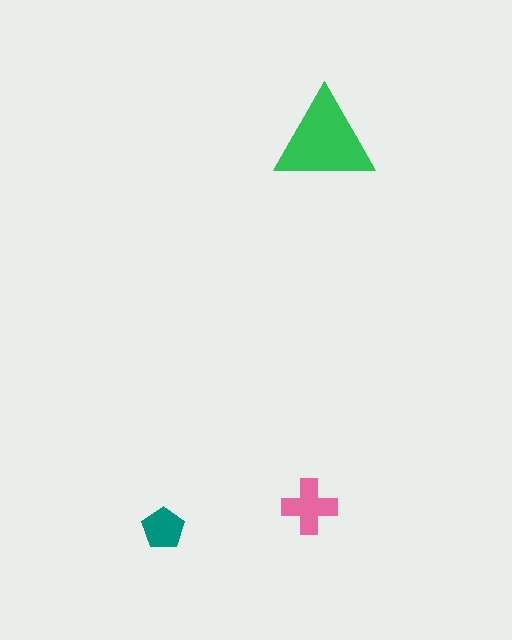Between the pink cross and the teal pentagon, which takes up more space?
The pink cross.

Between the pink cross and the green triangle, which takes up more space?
The green triangle.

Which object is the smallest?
The teal pentagon.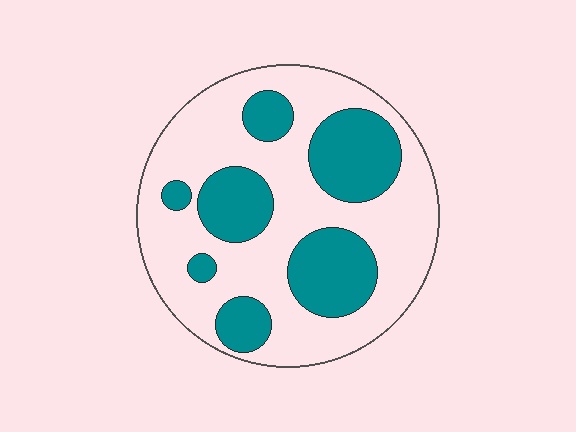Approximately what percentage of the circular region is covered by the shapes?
Approximately 35%.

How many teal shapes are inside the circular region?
7.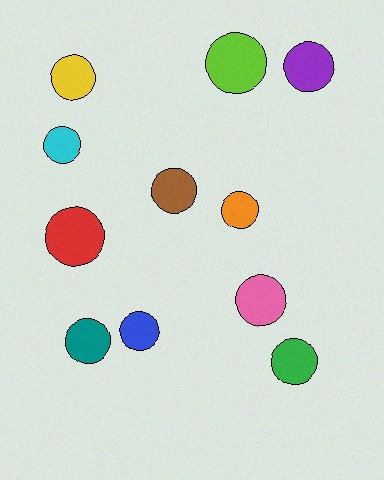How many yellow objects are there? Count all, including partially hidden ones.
There is 1 yellow object.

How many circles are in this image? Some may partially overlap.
There are 11 circles.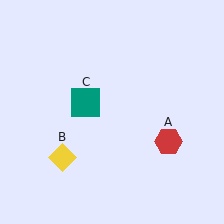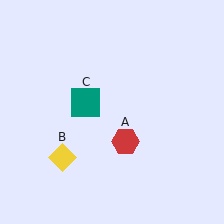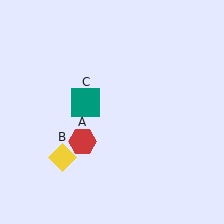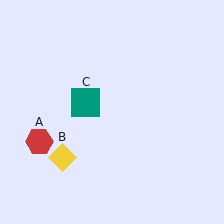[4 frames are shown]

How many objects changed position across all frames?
1 object changed position: red hexagon (object A).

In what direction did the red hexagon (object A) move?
The red hexagon (object A) moved left.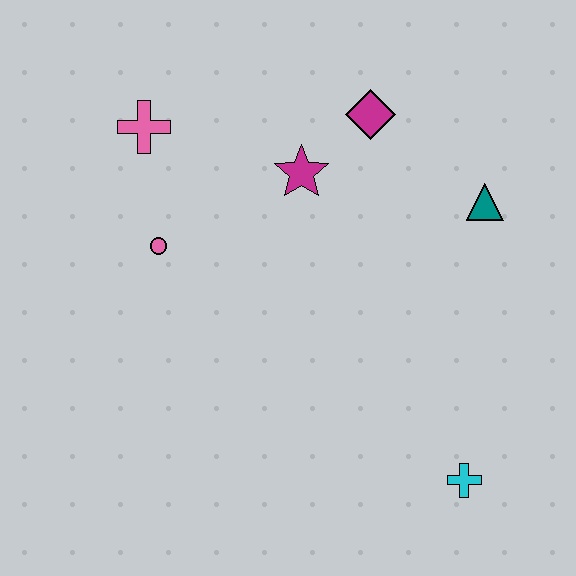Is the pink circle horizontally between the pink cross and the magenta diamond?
Yes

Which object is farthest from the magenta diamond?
The cyan cross is farthest from the magenta diamond.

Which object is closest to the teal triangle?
The magenta diamond is closest to the teal triangle.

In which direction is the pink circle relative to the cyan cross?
The pink circle is to the left of the cyan cross.